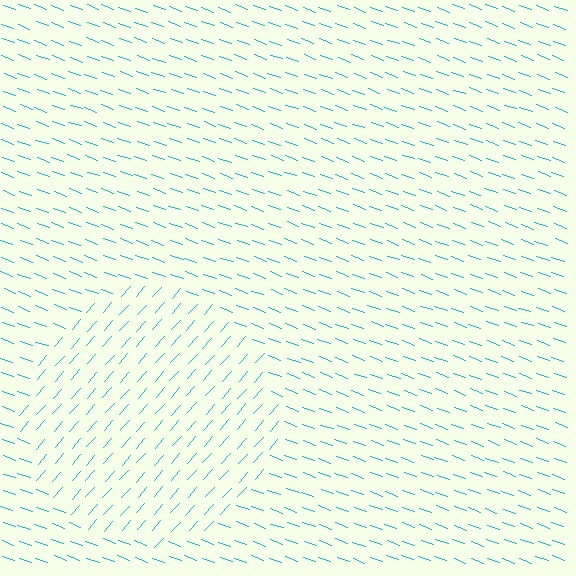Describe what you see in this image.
The image is filled with small cyan line segments. A circle region in the image has lines oriented differently from the surrounding lines, creating a visible texture boundary.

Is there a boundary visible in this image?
Yes, there is a texture boundary formed by a change in line orientation.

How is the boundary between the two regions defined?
The boundary is defined purely by a change in line orientation (approximately 68 degrees difference). All lines are the same color and thickness.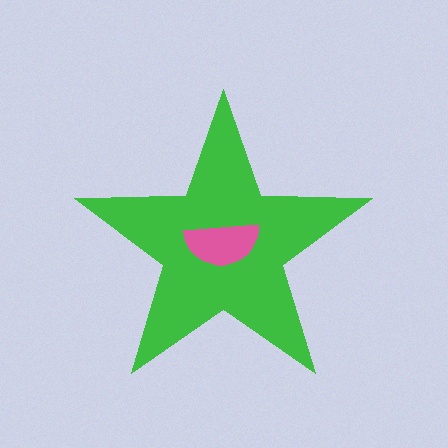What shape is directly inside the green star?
The pink semicircle.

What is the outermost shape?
The green star.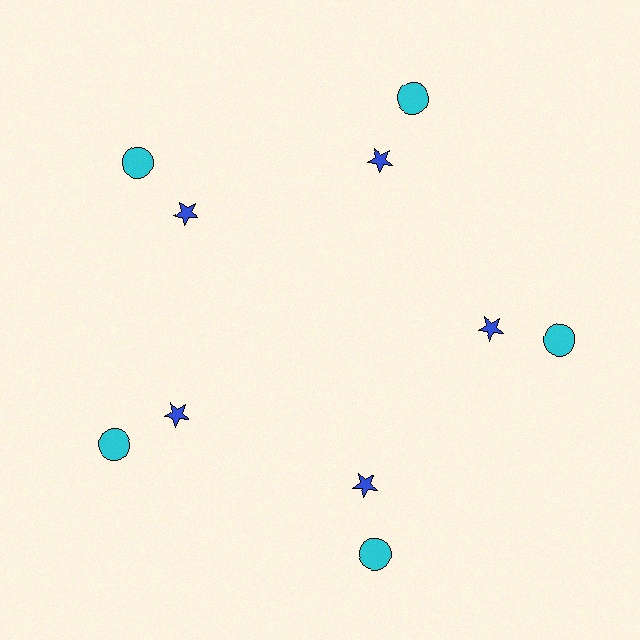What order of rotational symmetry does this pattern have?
This pattern has 5-fold rotational symmetry.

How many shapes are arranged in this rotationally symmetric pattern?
There are 10 shapes, arranged in 5 groups of 2.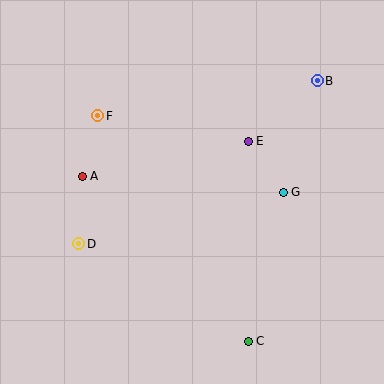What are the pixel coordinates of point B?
Point B is at (317, 81).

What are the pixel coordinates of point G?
Point G is at (283, 192).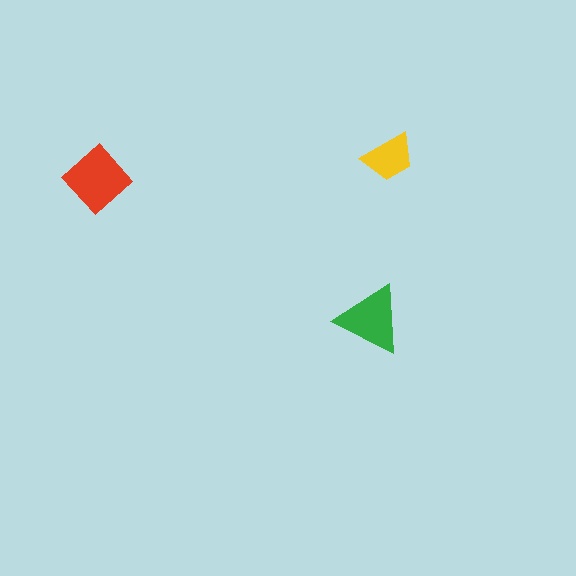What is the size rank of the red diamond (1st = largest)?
1st.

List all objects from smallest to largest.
The yellow trapezoid, the green triangle, the red diamond.